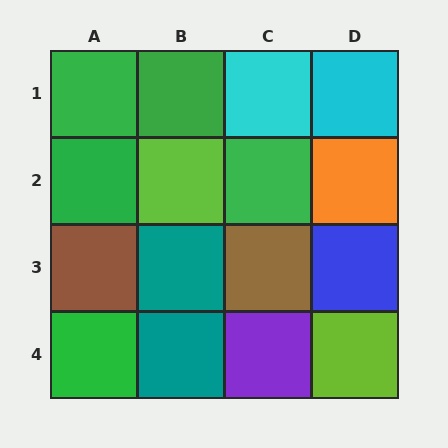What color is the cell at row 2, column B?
Lime.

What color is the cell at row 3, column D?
Blue.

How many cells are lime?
2 cells are lime.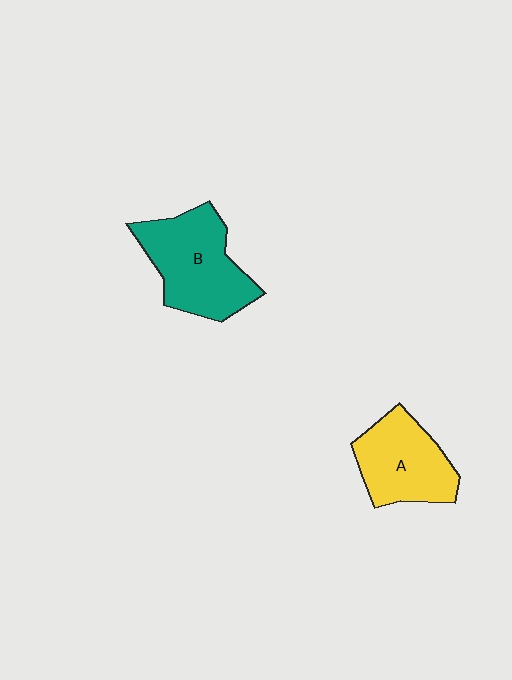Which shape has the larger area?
Shape B (teal).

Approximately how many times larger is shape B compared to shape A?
Approximately 1.2 times.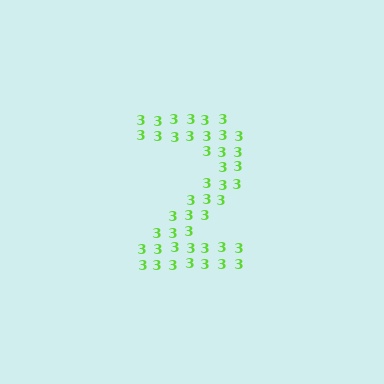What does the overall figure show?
The overall figure shows the digit 2.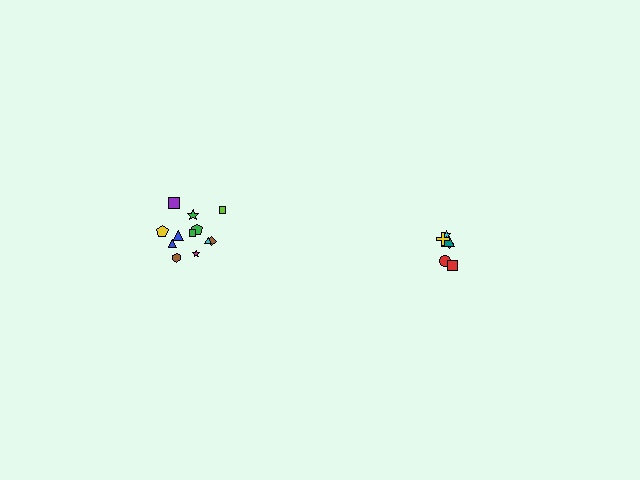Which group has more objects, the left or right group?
The left group.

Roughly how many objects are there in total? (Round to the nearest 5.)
Roughly 20 objects in total.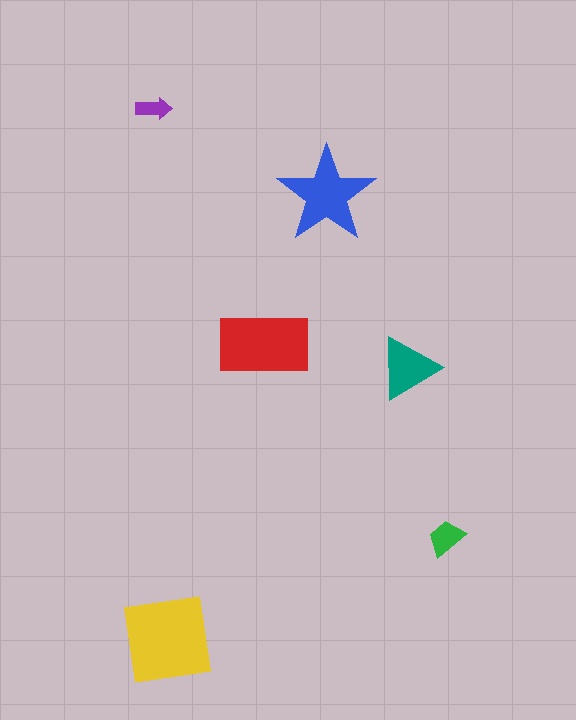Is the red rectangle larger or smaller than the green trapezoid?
Larger.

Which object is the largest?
The yellow square.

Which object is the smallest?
The purple arrow.